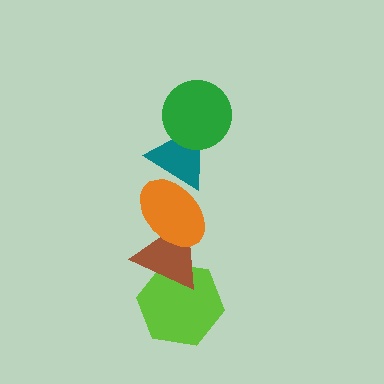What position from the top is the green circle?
The green circle is 1st from the top.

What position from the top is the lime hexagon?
The lime hexagon is 5th from the top.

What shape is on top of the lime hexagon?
The brown triangle is on top of the lime hexagon.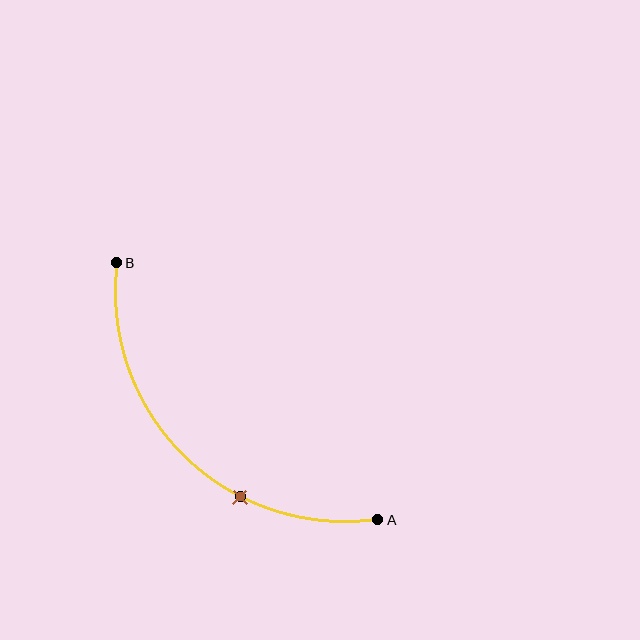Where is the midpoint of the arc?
The arc midpoint is the point on the curve farthest from the straight line joining A and B. It sits below and to the left of that line.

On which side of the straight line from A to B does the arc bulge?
The arc bulges below and to the left of the straight line connecting A and B.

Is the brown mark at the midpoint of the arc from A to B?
No. The brown mark lies on the arc but is closer to endpoint A. The arc midpoint would be at the point on the curve equidistant along the arc from both A and B.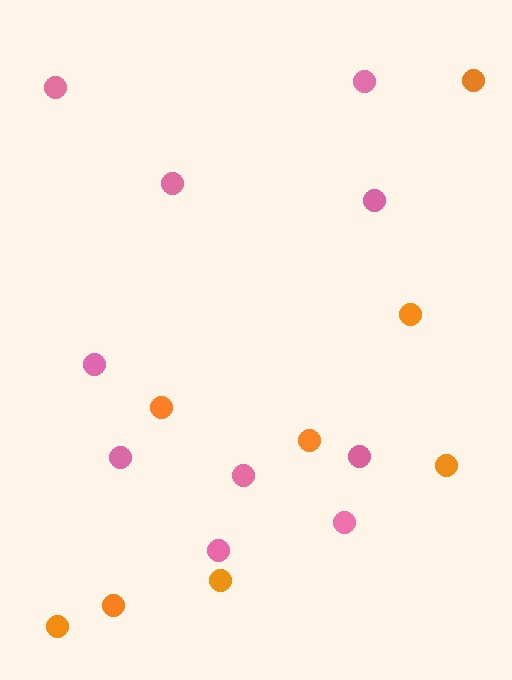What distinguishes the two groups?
There are 2 groups: one group of pink circles (10) and one group of orange circles (8).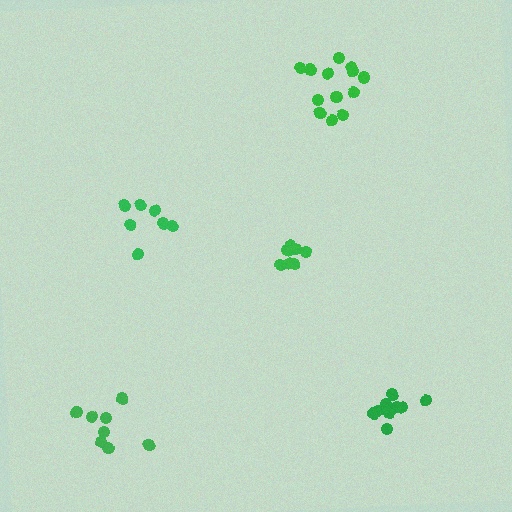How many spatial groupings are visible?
There are 5 spatial groupings.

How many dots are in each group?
Group 1: 11 dots, Group 2: 13 dots, Group 3: 8 dots, Group 4: 7 dots, Group 5: 8 dots (47 total).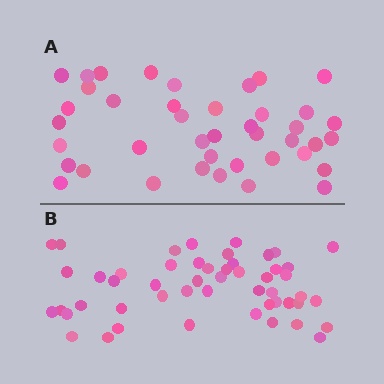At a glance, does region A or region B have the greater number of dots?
Region B (the bottom region) has more dots.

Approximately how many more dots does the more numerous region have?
Region B has roughly 10 or so more dots than region A.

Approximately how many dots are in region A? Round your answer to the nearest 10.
About 40 dots. (The exact count is 41, which rounds to 40.)